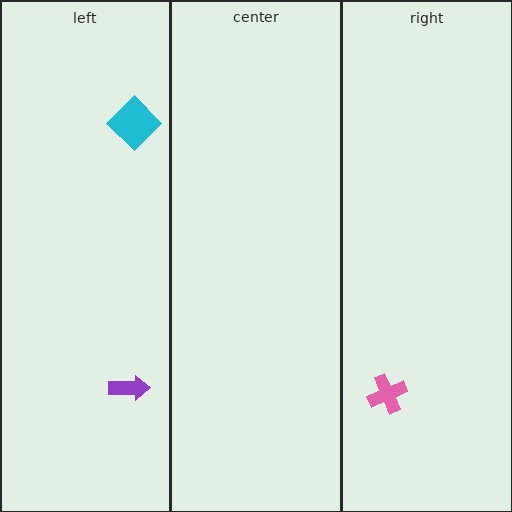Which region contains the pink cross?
The right region.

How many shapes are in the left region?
2.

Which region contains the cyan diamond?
The left region.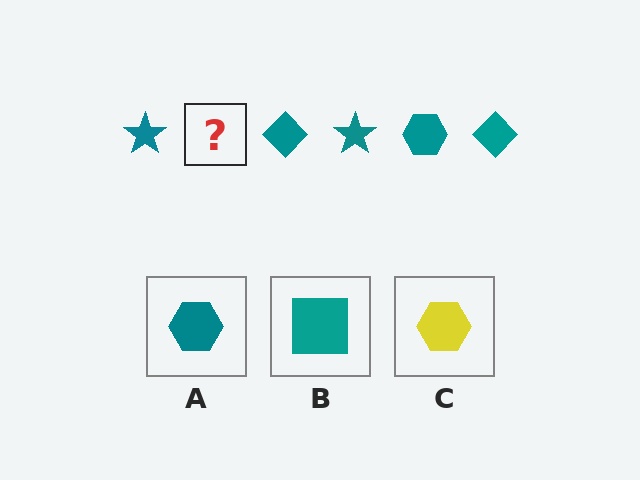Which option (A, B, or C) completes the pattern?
A.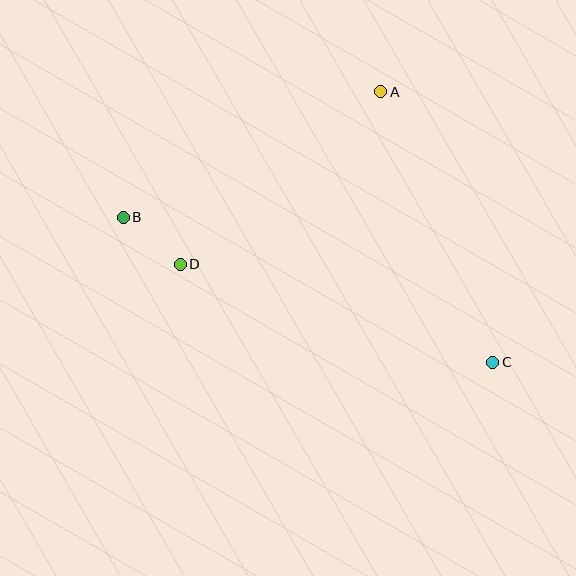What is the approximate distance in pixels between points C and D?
The distance between C and D is approximately 328 pixels.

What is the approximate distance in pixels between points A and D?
The distance between A and D is approximately 265 pixels.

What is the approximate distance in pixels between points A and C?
The distance between A and C is approximately 293 pixels.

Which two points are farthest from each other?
Points B and C are farthest from each other.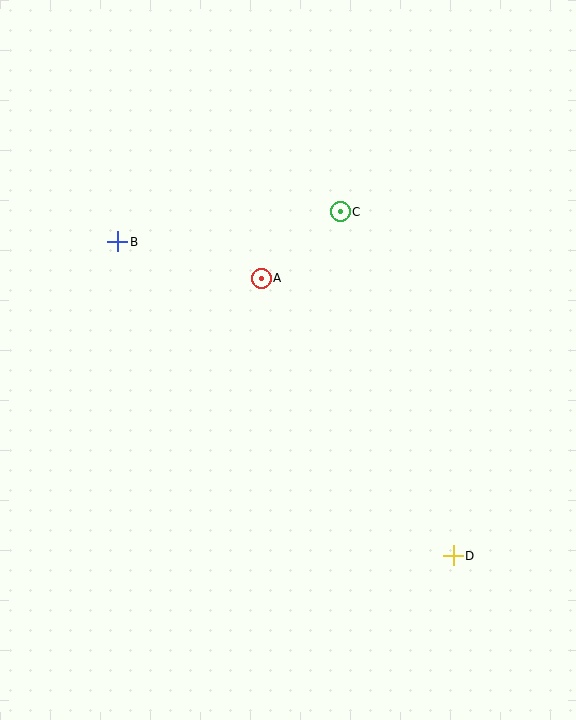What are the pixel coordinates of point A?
Point A is at (261, 278).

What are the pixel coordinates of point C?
Point C is at (340, 212).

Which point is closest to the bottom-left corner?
Point D is closest to the bottom-left corner.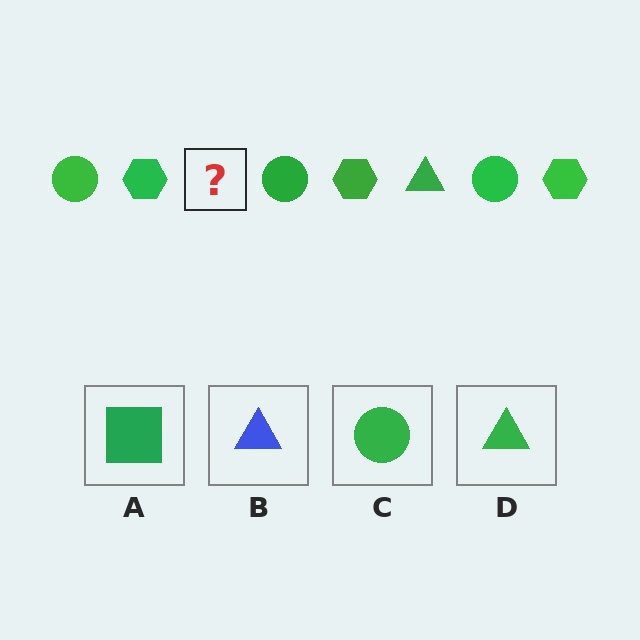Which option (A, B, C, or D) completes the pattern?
D.